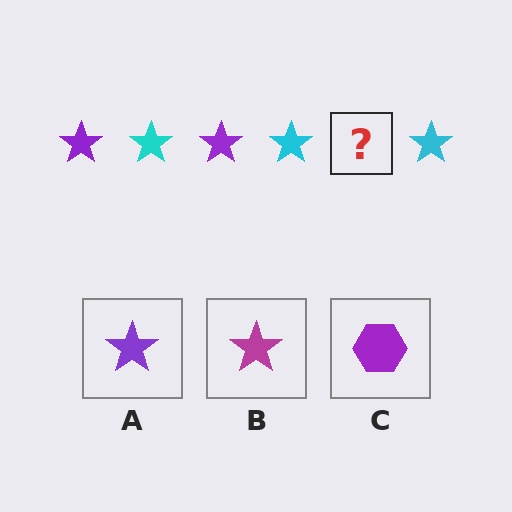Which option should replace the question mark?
Option A.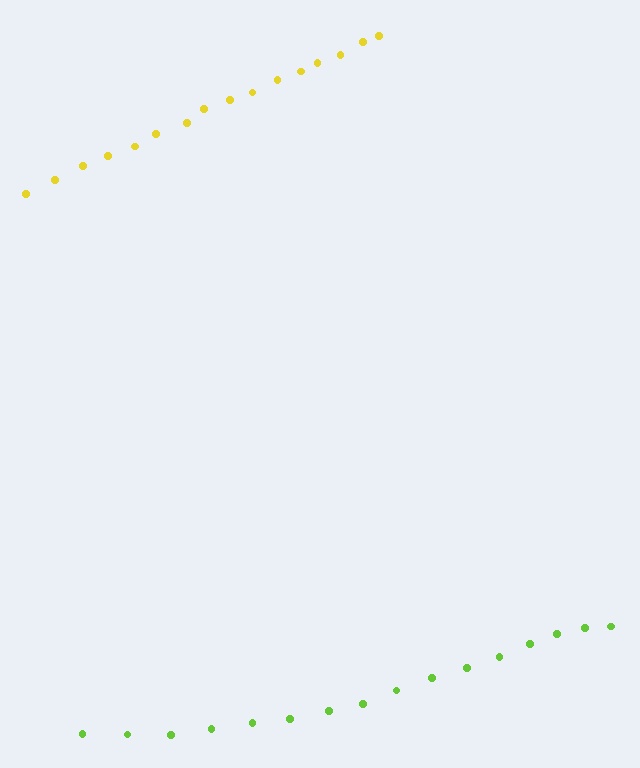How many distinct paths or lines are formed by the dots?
There are 2 distinct paths.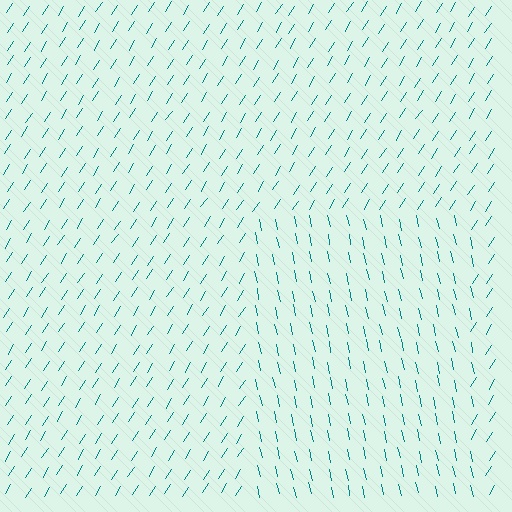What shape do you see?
I see a rectangle.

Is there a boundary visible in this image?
Yes, there is a texture boundary formed by a change in line orientation.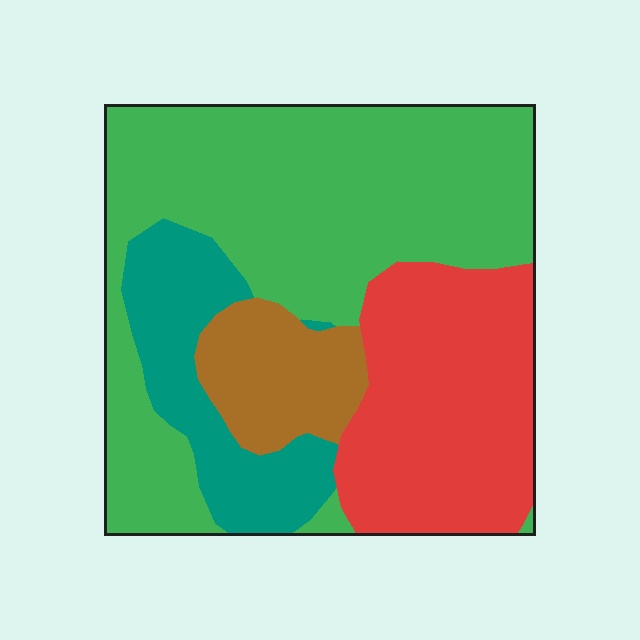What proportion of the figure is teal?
Teal covers roughly 15% of the figure.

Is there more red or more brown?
Red.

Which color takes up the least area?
Brown, at roughly 10%.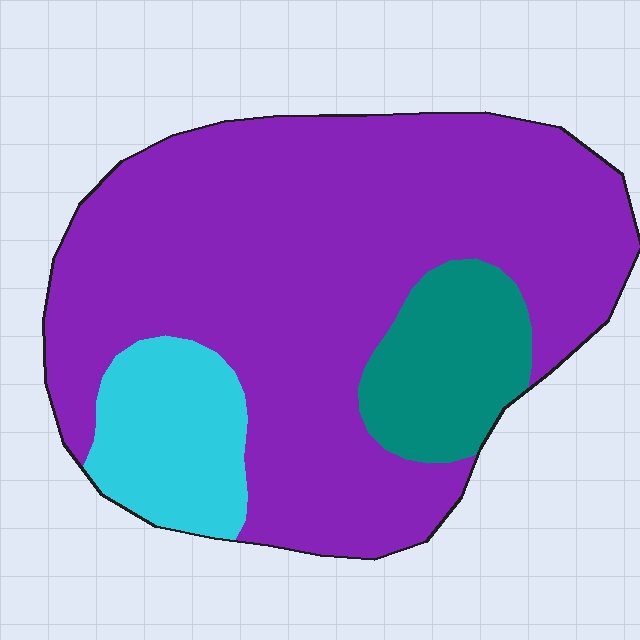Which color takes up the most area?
Purple, at roughly 75%.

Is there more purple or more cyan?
Purple.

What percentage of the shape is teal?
Teal covers roughly 15% of the shape.